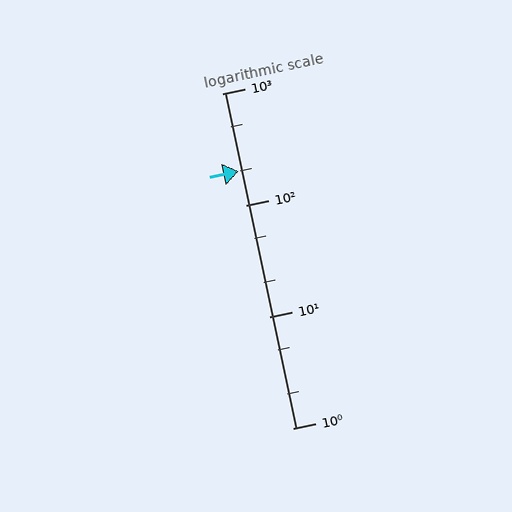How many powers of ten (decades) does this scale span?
The scale spans 3 decades, from 1 to 1000.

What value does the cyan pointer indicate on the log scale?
The pointer indicates approximately 200.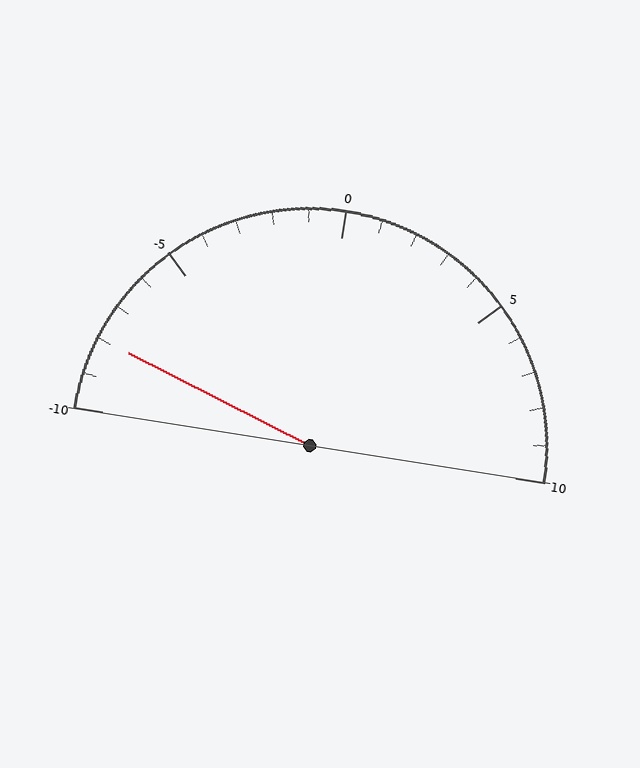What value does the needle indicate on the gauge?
The needle indicates approximately -8.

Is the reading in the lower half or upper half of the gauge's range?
The reading is in the lower half of the range (-10 to 10).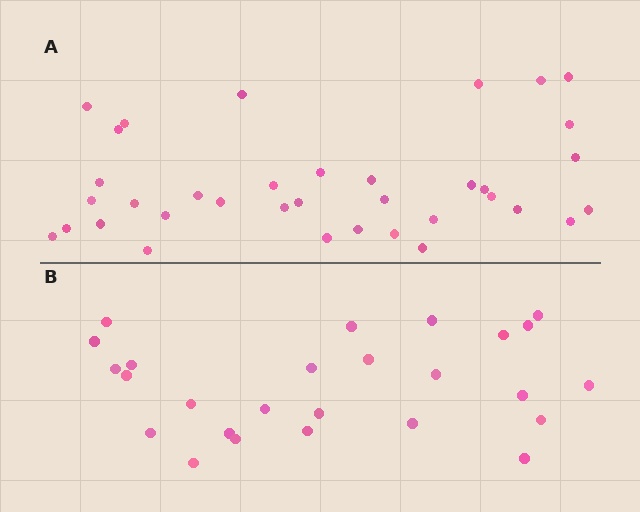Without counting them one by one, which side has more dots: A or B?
Region A (the top region) has more dots.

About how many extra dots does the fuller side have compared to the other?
Region A has roughly 10 or so more dots than region B.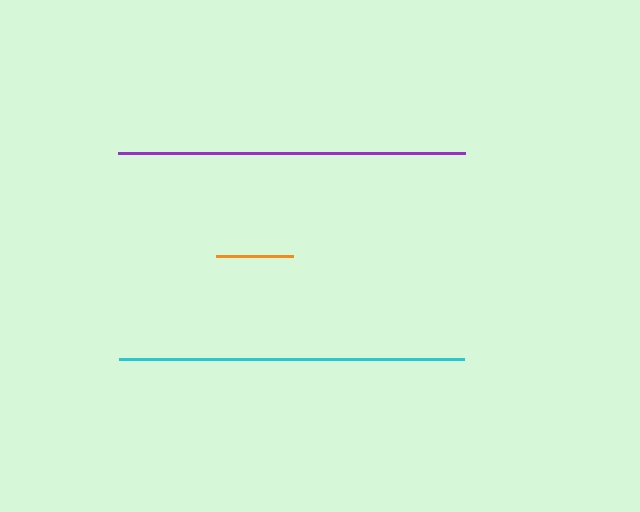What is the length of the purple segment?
The purple segment is approximately 347 pixels long.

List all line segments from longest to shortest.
From longest to shortest: purple, cyan, orange.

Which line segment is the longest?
The purple line is the longest at approximately 347 pixels.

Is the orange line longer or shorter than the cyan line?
The cyan line is longer than the orange line.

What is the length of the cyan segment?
The cyan segment is approximately 344 pixels long.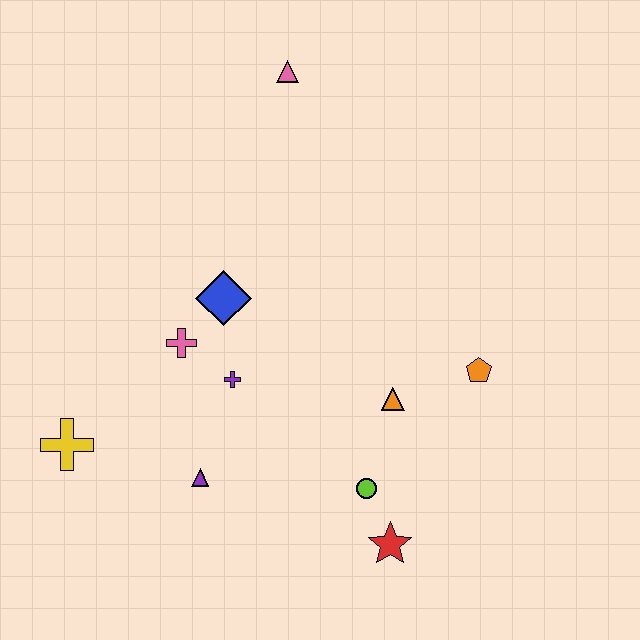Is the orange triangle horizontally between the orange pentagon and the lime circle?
Yes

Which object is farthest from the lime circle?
The pink triangle is farthest from the lime circle.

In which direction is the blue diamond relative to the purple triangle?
The blue diamond is above the purple triangle.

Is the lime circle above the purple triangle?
No